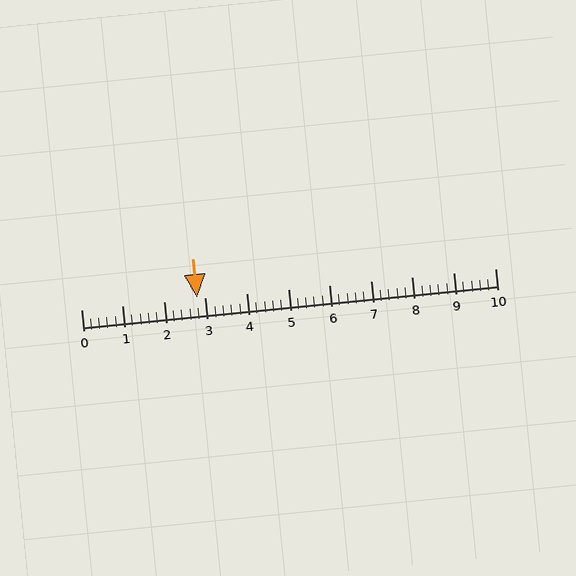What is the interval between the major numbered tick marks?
The major tick marks are spaced 1 units apart.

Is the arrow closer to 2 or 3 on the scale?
The arrow is closer to 3.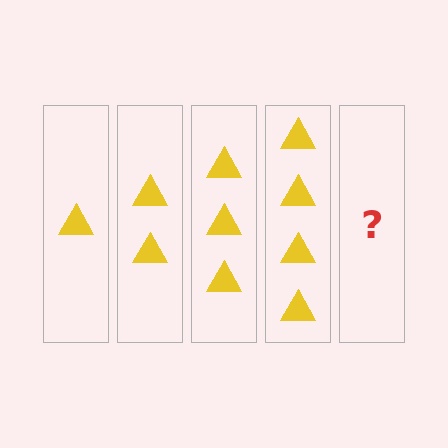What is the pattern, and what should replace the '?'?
The pattern is that each step adds one more triangle. The '?' should be 5 triangles.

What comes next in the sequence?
The next element should be 5 triangles.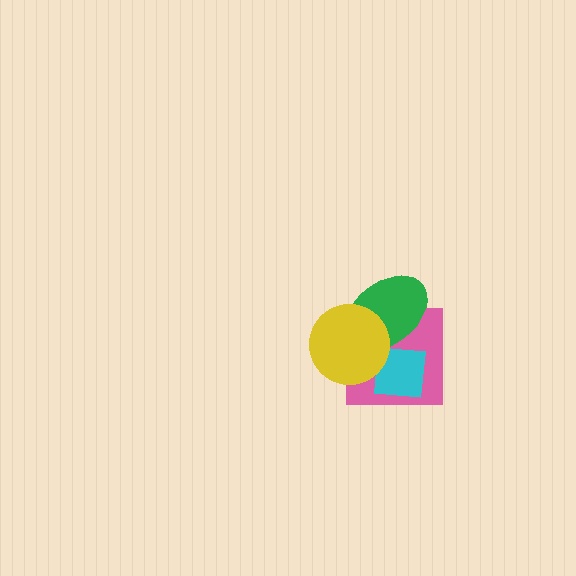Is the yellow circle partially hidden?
No, no other shape covers it.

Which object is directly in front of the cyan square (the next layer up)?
The green ellipse is directly in front of the cyan square.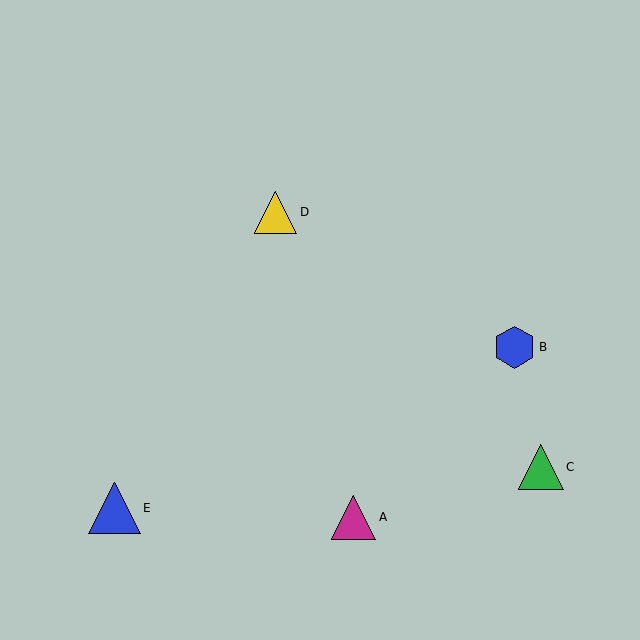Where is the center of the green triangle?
The center of the green triangle is at (541, 467).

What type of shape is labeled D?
Shape D is a yellow triangle.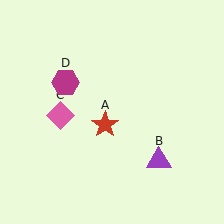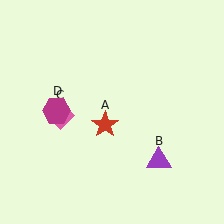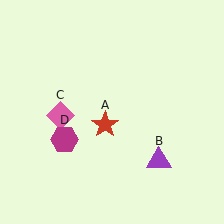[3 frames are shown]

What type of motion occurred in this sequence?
The magenta hexagon (object D) rotated counterclockwise around the center of the scene.